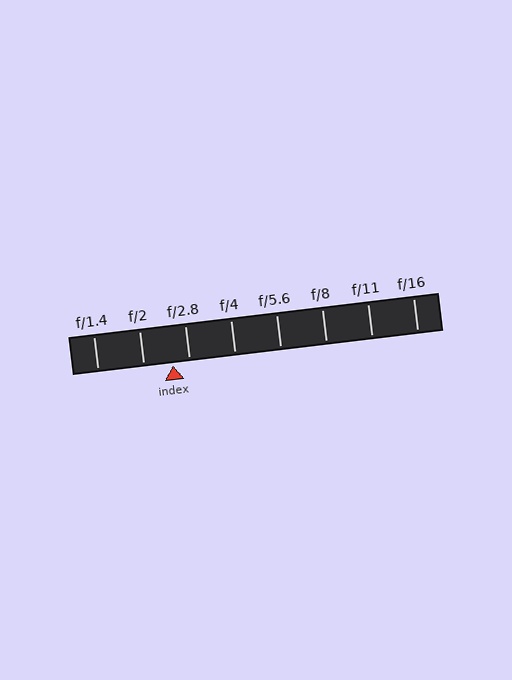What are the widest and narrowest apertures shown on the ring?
The widest aperture shown is f/1.4 and the narrowest is f/16.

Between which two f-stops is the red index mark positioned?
The index mark is between f/2 and f/2.8.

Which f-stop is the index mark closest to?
The index mark is closest to f/2.8.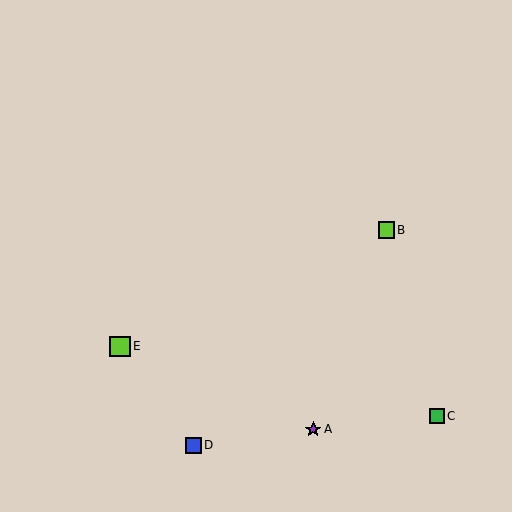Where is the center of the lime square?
The center of the lime square is at (120, 346).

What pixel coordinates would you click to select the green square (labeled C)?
Click at (437, 416) to select the green square C.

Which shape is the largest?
The lime square (labeled E) is the largest.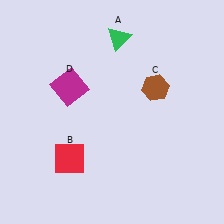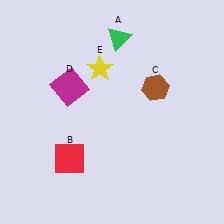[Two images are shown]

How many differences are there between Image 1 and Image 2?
There is 1 difference between the two images.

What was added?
A yellow star (E) was added in Image 2.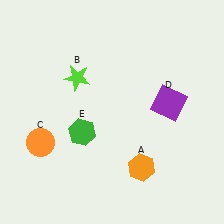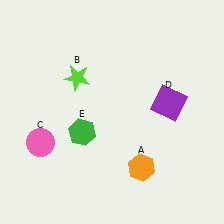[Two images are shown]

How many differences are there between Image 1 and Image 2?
There is 1 difference between the two images.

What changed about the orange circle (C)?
In Image 1, C is orange. In Image 2, it changed to pink.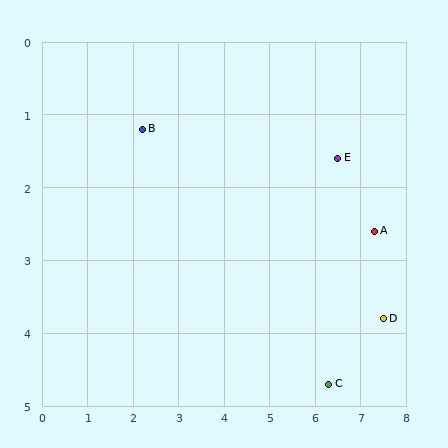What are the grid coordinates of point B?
Point B is at approximately (2.2, 1.2).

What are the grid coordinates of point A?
Point A is at approximately (7.3, 2.6).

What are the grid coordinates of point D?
Point D is at approximately (7.5, 3.8).